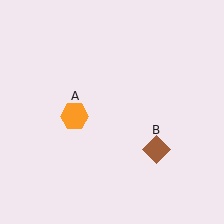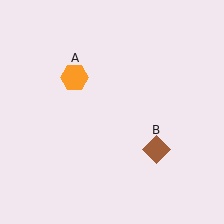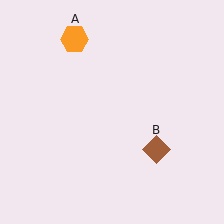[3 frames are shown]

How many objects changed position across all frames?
1 object changed position: orange hexagon (object A).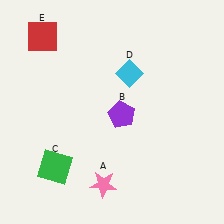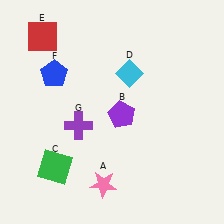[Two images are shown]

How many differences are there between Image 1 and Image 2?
There are 2 differences between the two images.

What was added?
A blue pentagon (F), a purple cross (G) were added in Image 2.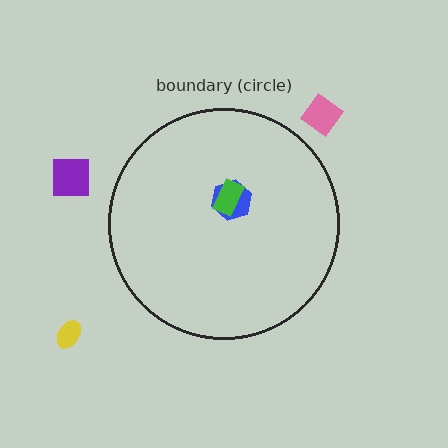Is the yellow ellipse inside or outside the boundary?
Outside.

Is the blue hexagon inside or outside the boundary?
Inside.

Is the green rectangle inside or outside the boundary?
Inside.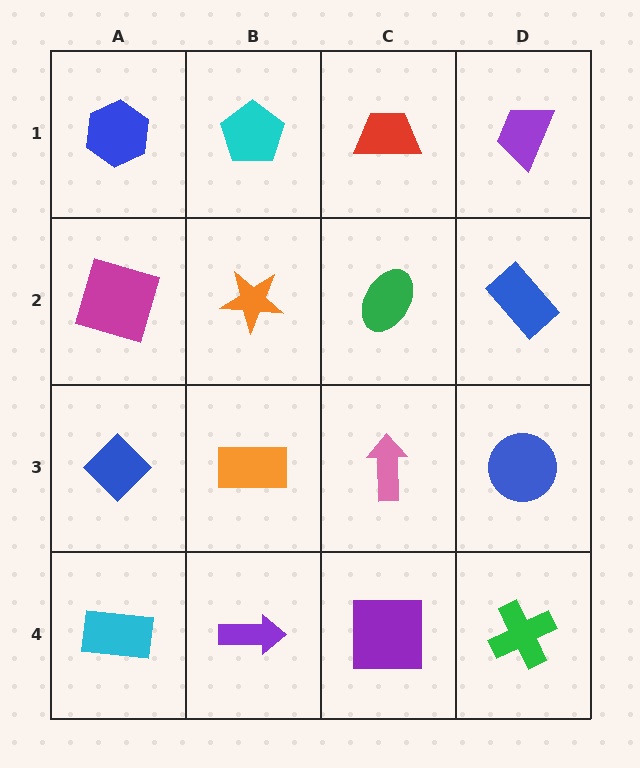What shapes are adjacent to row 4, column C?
A pink arrow (row 3, column C), a purple arrow (row 4, column B), a green cross (row 4, column D).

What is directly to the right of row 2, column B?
A green ellipse.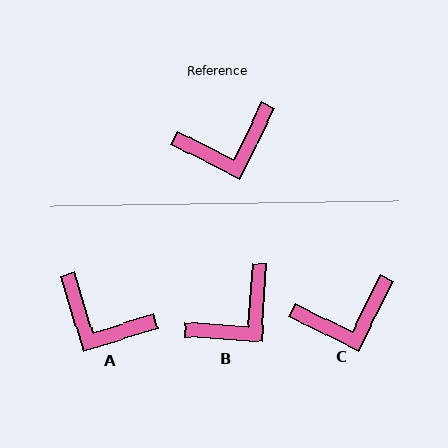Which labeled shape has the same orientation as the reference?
C.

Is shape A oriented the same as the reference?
No, it is off by about 46 degrees.